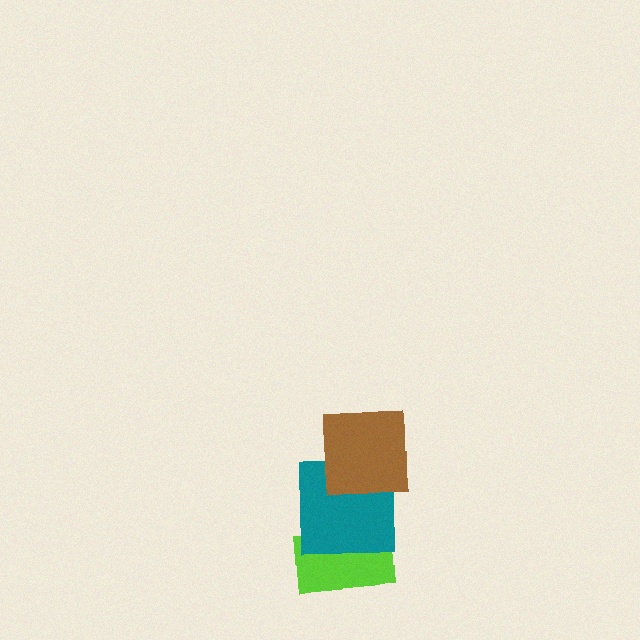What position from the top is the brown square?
The brown square is 1st from the top.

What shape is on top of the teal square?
The brown square is on top of the teal square.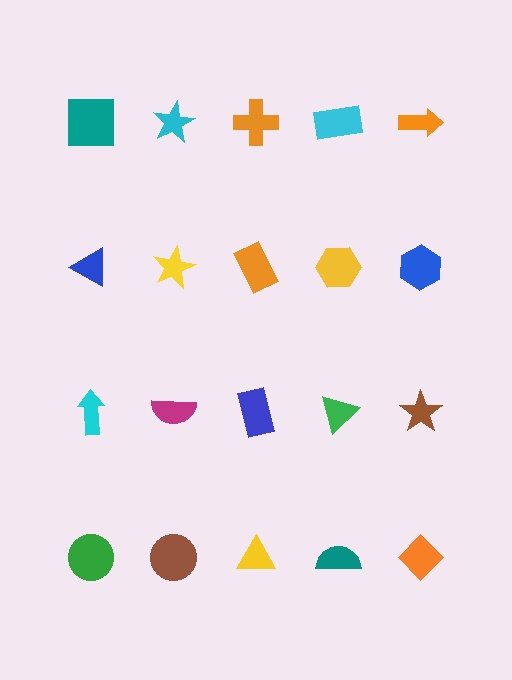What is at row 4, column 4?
A teal semicircle.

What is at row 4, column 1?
A green circle.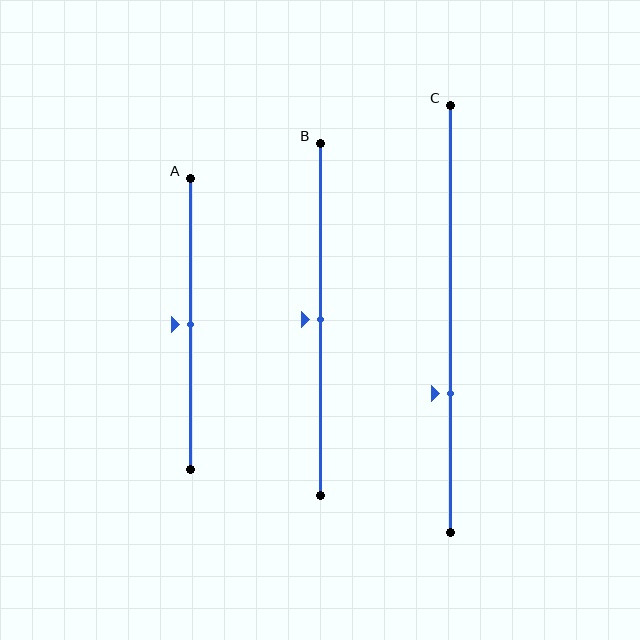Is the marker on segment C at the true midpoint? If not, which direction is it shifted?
No, the marker on segment C is shifted downward by about 17% of the segment length.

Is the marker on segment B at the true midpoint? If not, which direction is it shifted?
Yes, the marker on segment B is at the true midpoint.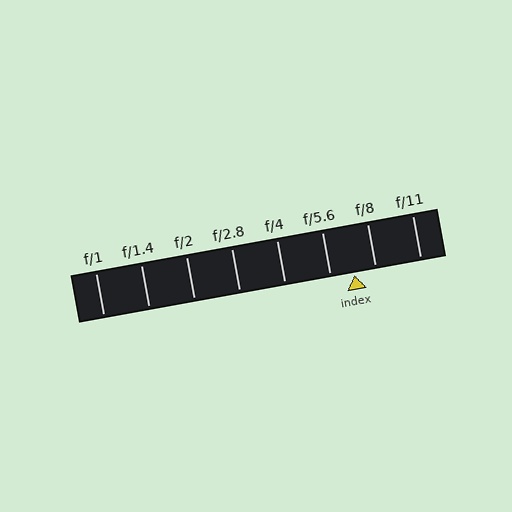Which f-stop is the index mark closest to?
The index mark is closest to f/8.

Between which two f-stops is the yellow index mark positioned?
The index mark is between f/5.6 and f/8.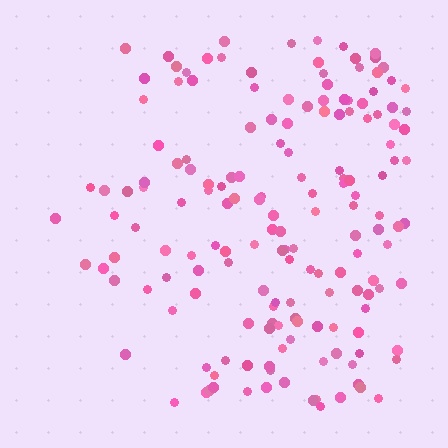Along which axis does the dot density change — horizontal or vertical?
Horizontal.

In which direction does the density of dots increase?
From left to right, with the right side densest.